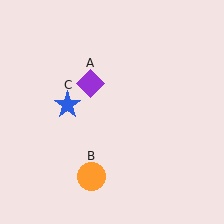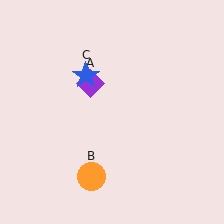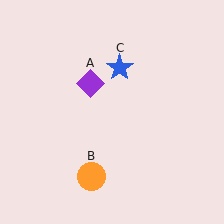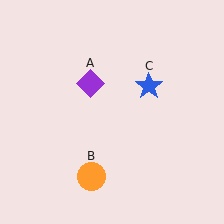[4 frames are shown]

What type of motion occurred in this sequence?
The blue star (object C) rotated clockwise around the center of the scene.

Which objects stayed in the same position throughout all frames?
Purple diamond (object A) and orange circle (object B) remained stationary.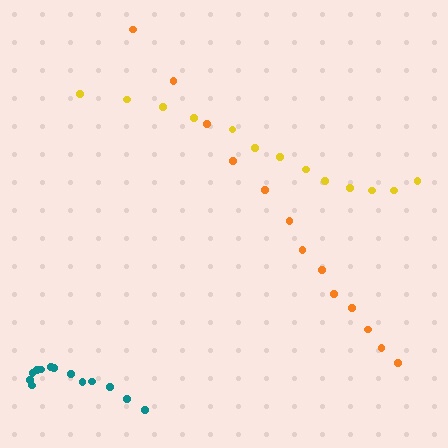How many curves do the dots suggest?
There are 3 distinct paths.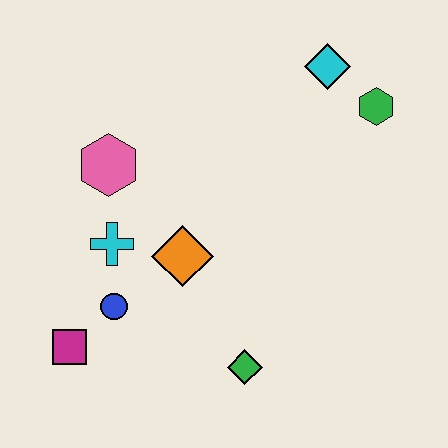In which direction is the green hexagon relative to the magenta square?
The green hexagon is to the right of the magenta square.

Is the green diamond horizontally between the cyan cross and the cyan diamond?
Yes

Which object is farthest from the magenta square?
The green hexagon is farthest from the magenta square.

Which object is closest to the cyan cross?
The blue circle is closest to the cyan cross.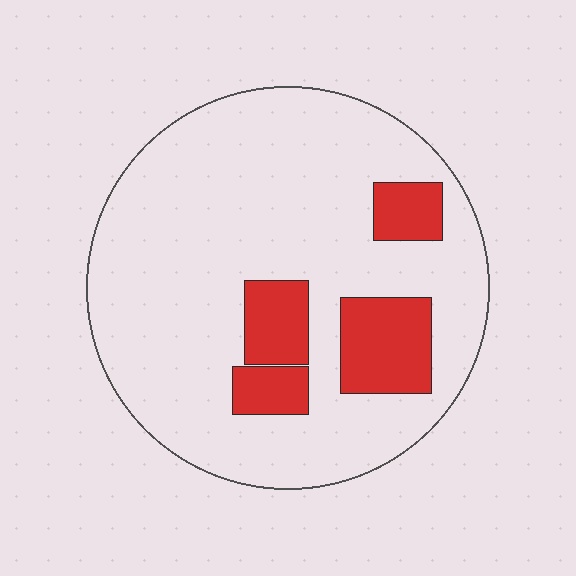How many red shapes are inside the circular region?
4.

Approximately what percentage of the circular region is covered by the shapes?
Approximately 15%.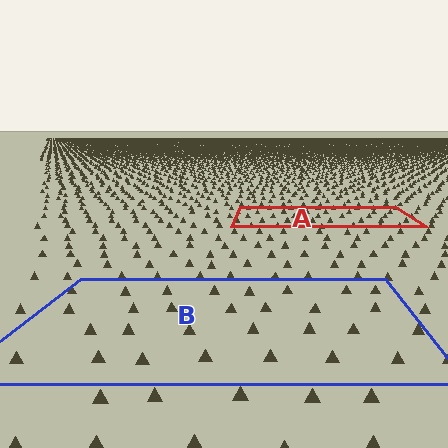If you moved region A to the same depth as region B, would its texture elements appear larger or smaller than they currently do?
They would appear larger. At a closer depth, the same texture elements are projected at a bigger on-screen size.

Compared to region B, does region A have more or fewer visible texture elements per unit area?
Region A has more texture elements per unit area — they are packed more densely because it is farther away.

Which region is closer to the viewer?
Region B is closer. The texture elements there are larger and more spread out.